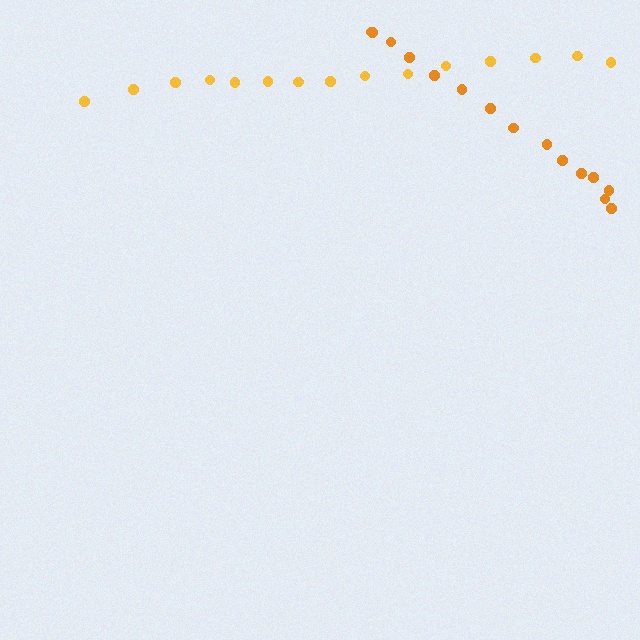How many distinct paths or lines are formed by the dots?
There are 2 distinct paths.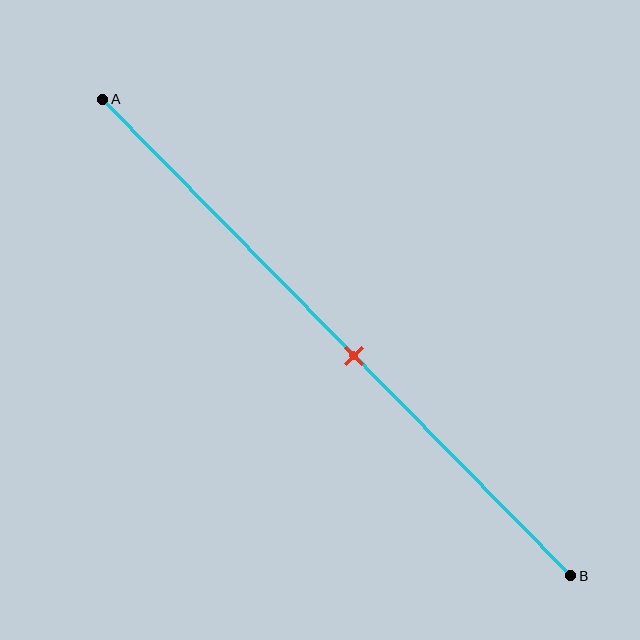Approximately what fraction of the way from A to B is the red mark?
The red mark is approximately 55% of the way from A to B.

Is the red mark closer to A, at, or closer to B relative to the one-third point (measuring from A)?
The red mark is closer to point B than the one-third point of segment AB.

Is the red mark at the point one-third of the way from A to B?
No, the mark is at about 55% from A, not at the 33% one-third point.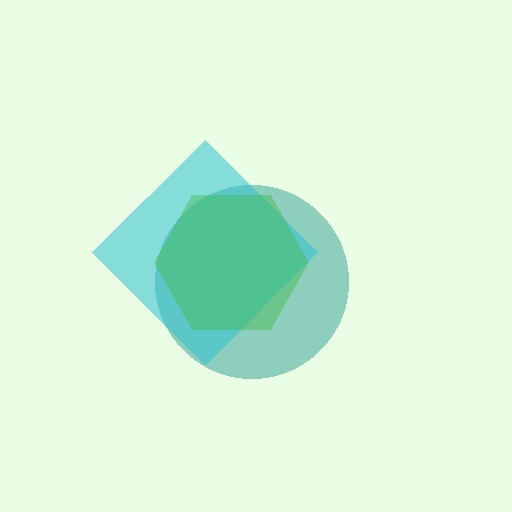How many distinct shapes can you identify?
There are 3 distinct shapes: a teal circle, a cyan diamond, a green hexagon.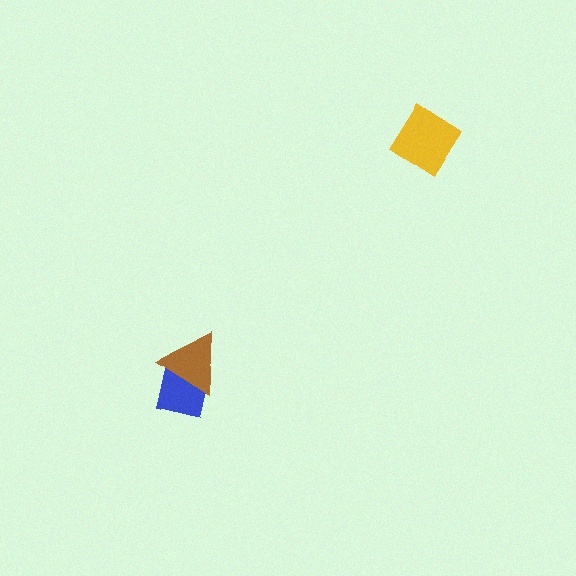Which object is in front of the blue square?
The brown triangle is in front of the blue square.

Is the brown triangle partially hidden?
No, no other shape covers it.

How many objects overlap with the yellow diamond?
0 objects overlap with the yellow diamond.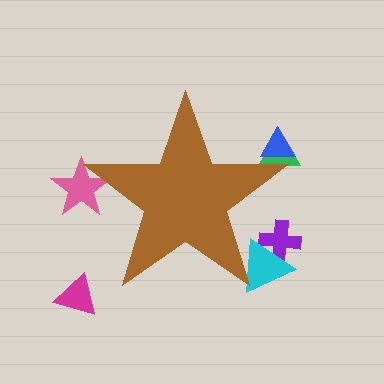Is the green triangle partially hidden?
Yes, the green triangle is partially hidden behind the brown star.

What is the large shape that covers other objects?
A brown star.